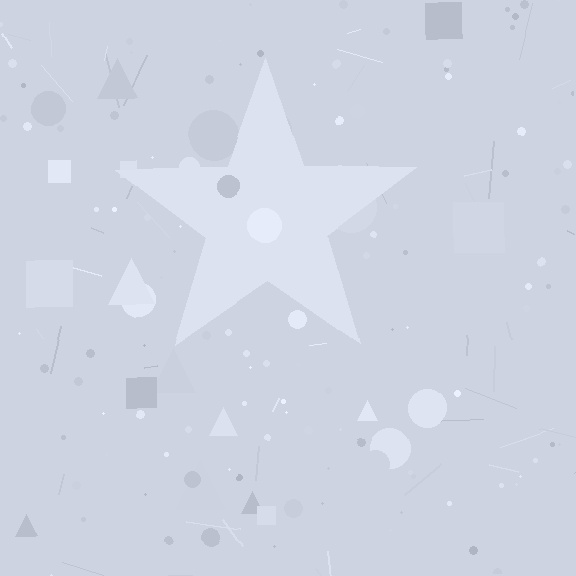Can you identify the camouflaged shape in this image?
The camouflaged shape is a star.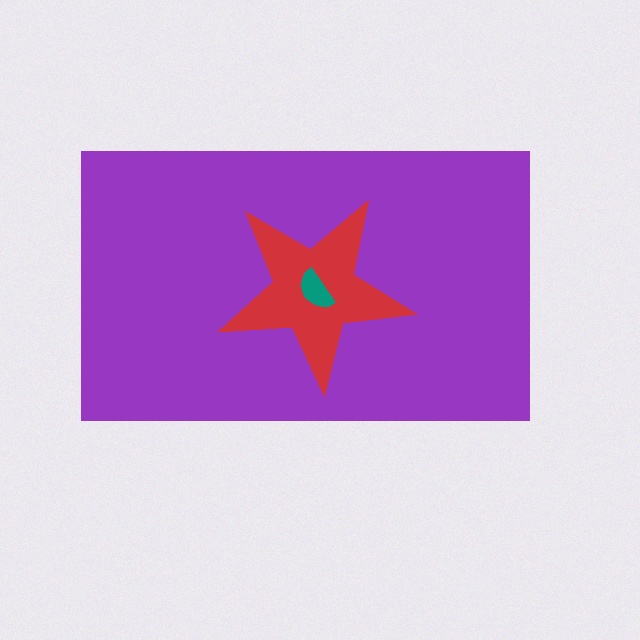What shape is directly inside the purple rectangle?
The red star.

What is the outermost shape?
The purple rectangle.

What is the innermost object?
The teal semicircle.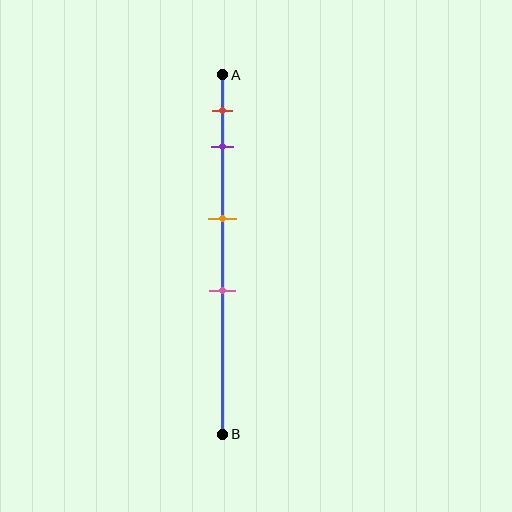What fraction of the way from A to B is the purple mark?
The purple mark is approximately 20% (0.2) of the way from A to B.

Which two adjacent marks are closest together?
The red and purple marks are the closest adjacent pair.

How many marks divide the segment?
There are 4 marks dividing the segment.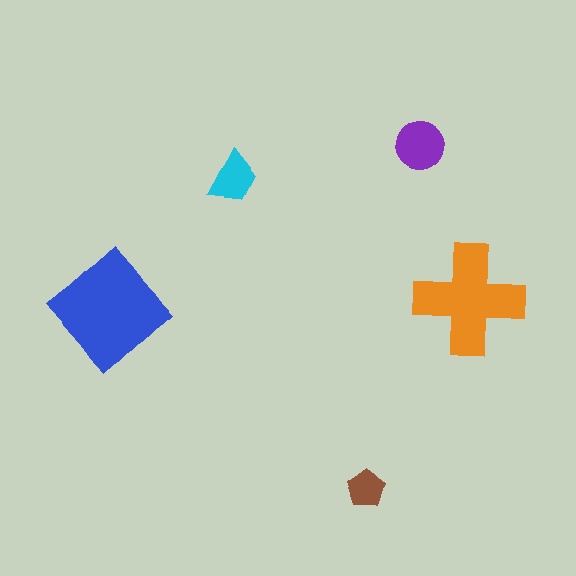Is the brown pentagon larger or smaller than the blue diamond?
Smaller.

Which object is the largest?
The blue diamond.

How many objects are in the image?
There are 5 objects in the image.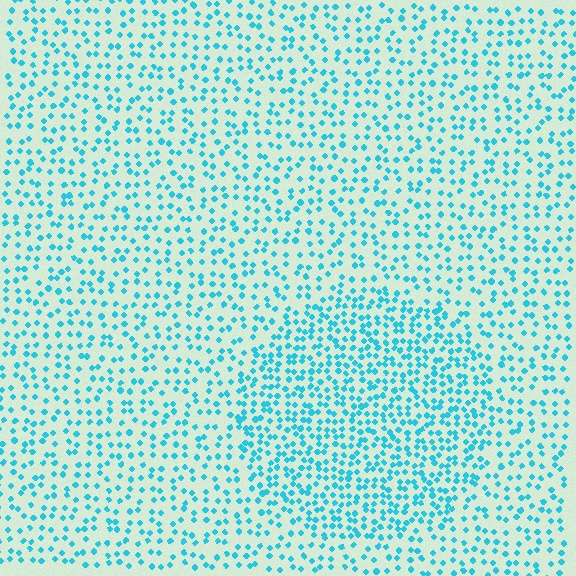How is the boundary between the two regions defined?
The boundary is defined by a change in element density (approximately 1.8x ratio). All elements are the same color, size, and shape.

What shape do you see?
I see a circle.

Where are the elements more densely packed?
The elements are more densely packed inside the circle boundary.